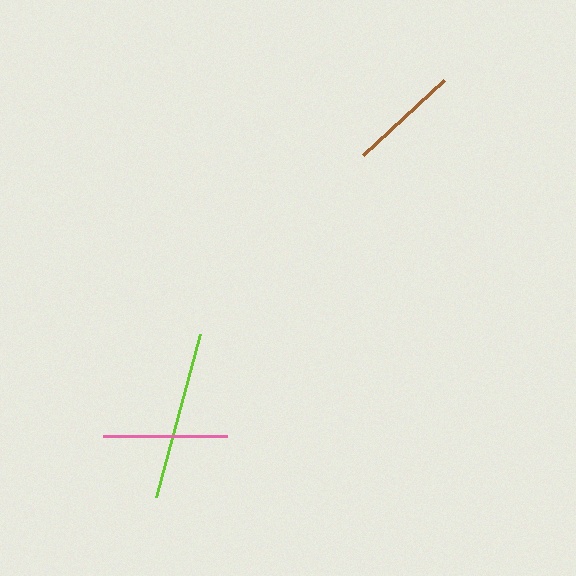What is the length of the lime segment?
The lime segment is approximately 169 pixels long.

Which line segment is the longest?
The lime line is the longest at approximately 169 pixels.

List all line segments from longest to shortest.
From longest to shortest: lime, pink, brown.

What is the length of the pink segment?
The pink segment is approximately 124 pixels long.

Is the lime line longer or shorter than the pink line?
The lime line is longer than the pink line.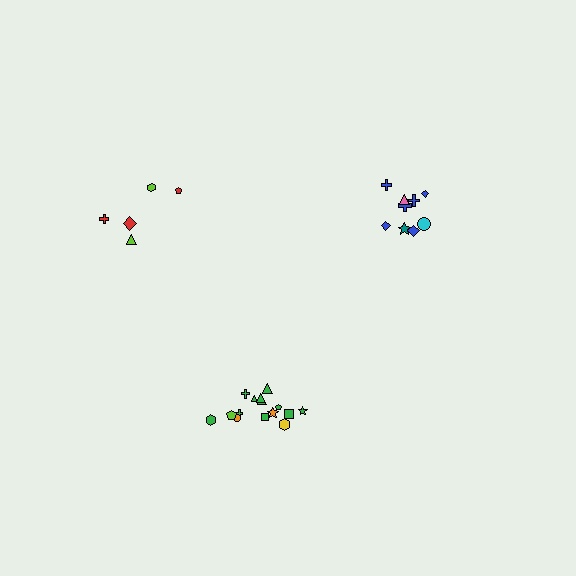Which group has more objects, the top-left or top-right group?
The top-right group.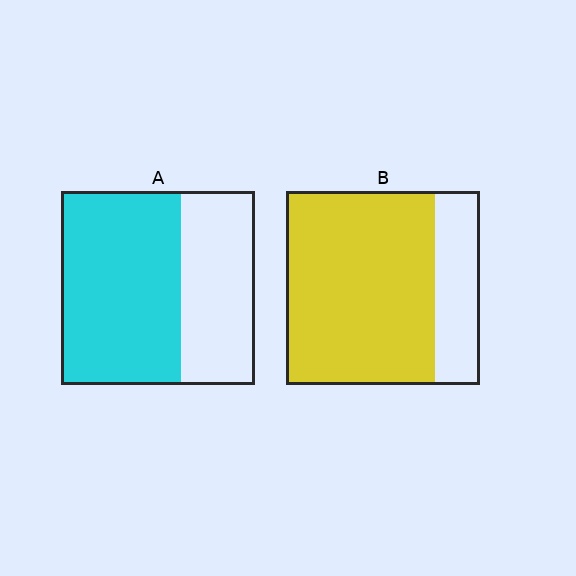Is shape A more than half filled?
Yes.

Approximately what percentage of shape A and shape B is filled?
A is approximately 60% and B is approximately 75%.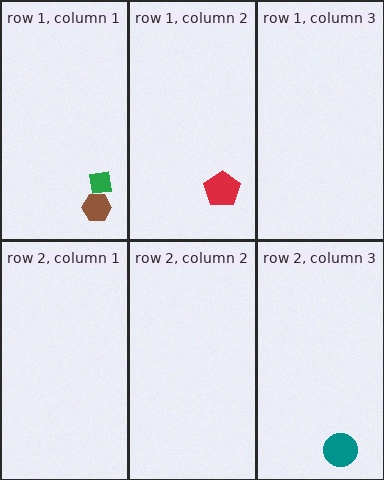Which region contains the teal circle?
The row 2, column 3 region.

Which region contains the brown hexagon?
The row 1, column 1 region.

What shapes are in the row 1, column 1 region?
The brown hexagon, the green square.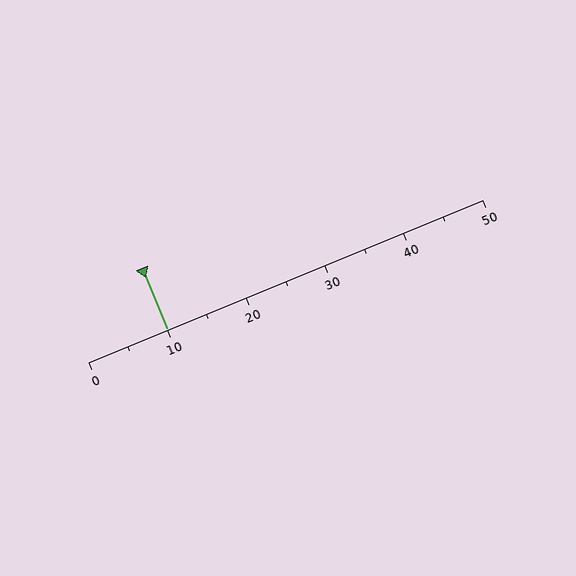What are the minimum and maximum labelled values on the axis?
The axis runs from 0 to 50.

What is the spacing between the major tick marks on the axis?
The major ticks are spaced 10 apart.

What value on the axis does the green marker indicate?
The marker indicates approximately 10.